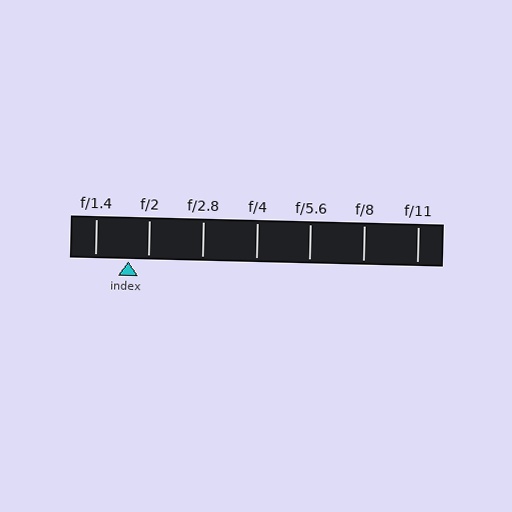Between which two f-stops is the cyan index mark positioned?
The index mark is between f/1.4 and f/2.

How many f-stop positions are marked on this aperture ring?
There are 7 f-stop positions marked.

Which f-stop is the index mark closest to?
The index mark is closest to f/2.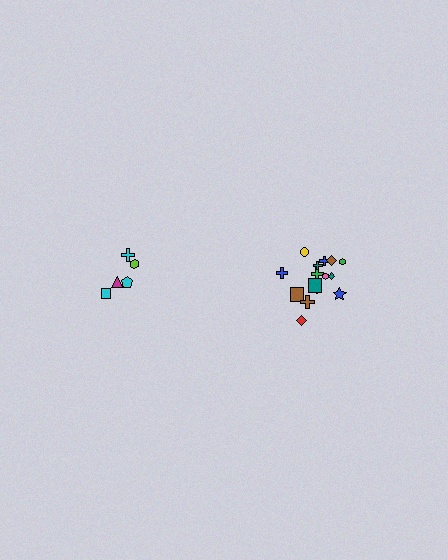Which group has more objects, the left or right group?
The right group.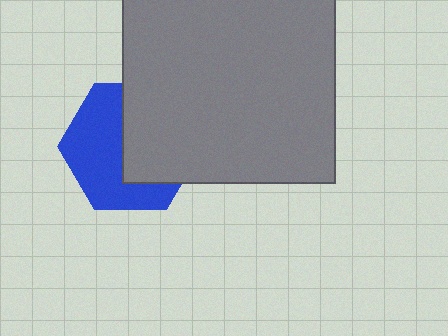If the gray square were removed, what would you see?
You would see the complete blue hexagon.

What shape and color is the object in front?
The object in front is a gray square.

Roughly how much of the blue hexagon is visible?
About half of it is visible (roughly 52%).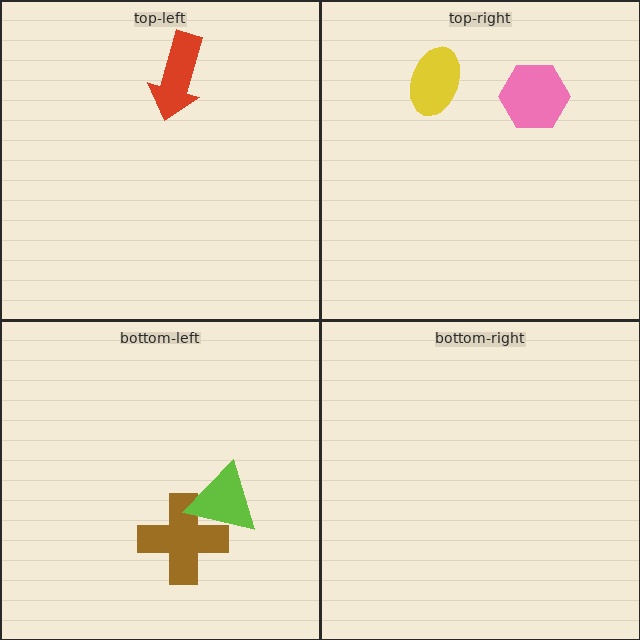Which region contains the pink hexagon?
The top-right region.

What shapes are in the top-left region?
The red arrow.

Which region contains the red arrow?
The top-left region.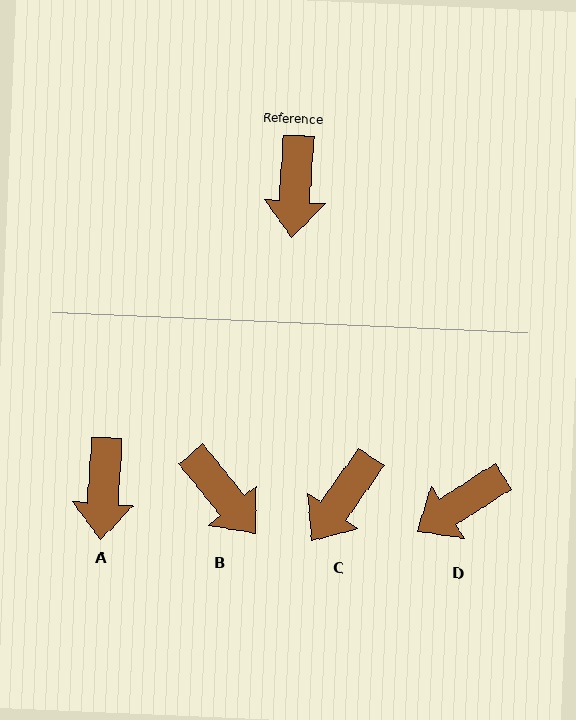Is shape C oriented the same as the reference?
No, it is off by about 32 degrees.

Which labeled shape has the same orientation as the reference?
A.